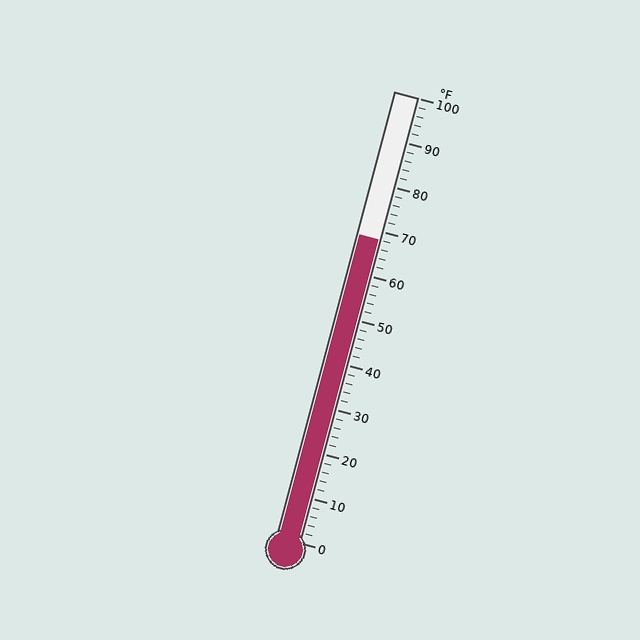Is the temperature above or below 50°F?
The temperature is above 50°F.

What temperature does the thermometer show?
The thermometer shows approximately 68°F.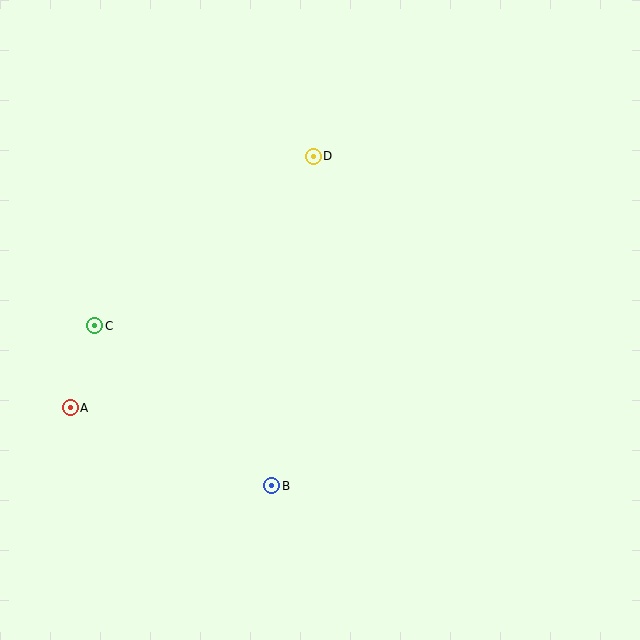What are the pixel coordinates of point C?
Point C is at (95, 326).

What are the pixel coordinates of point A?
Point A is at (70, 408).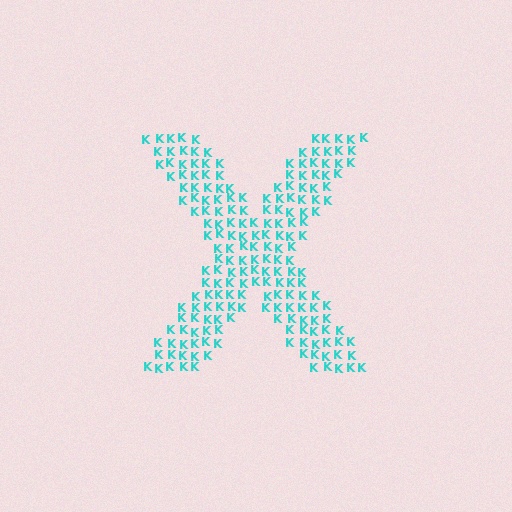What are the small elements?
The small elements are letter K's.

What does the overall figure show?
The overall figure shows the letter X.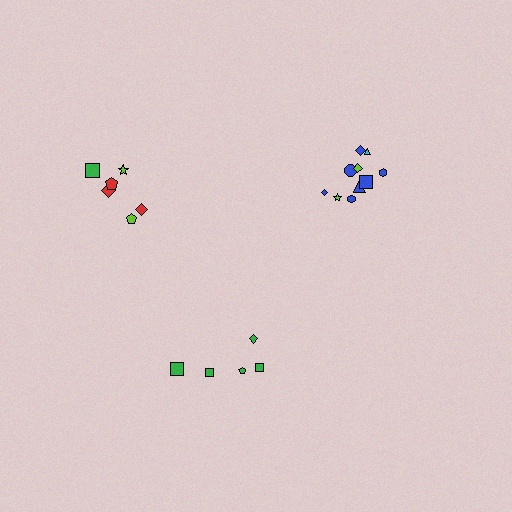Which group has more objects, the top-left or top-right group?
The top-right group.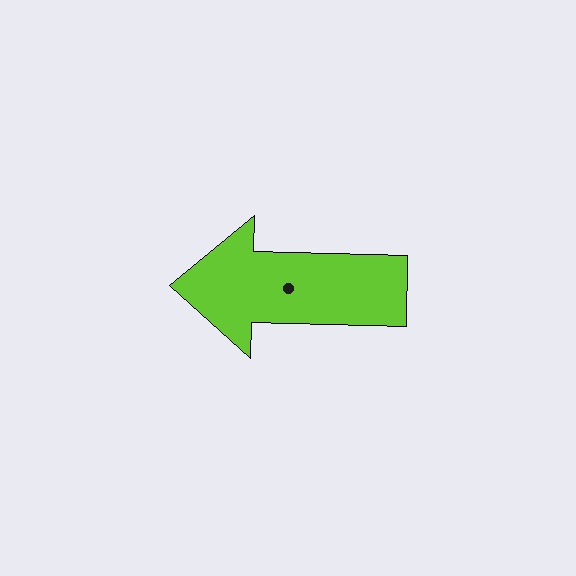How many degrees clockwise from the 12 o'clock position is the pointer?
Approximately 271 degrees.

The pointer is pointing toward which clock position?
Roughly 9 o'clock.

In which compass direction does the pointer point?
West.